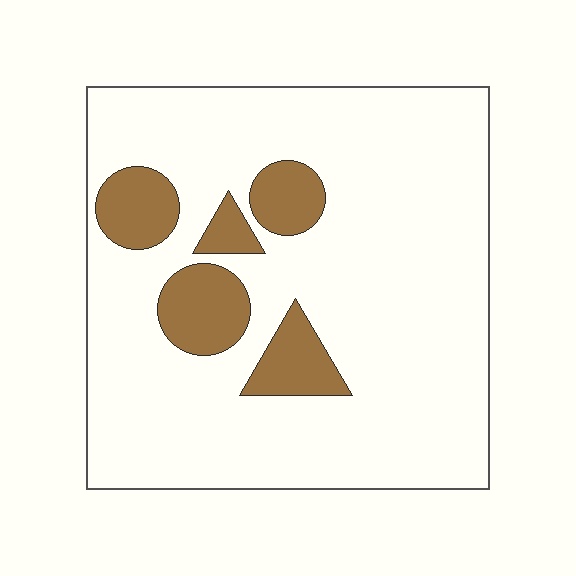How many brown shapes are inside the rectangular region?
5.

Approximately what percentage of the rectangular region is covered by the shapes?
Approximately 15%.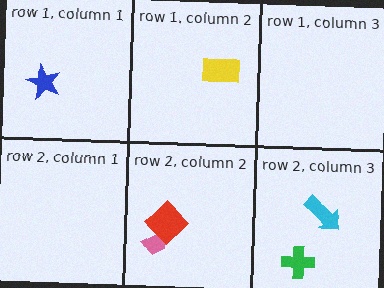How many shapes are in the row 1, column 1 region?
1.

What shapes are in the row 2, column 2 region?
The pink trapezoid, the red diamond.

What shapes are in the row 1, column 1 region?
The blue star.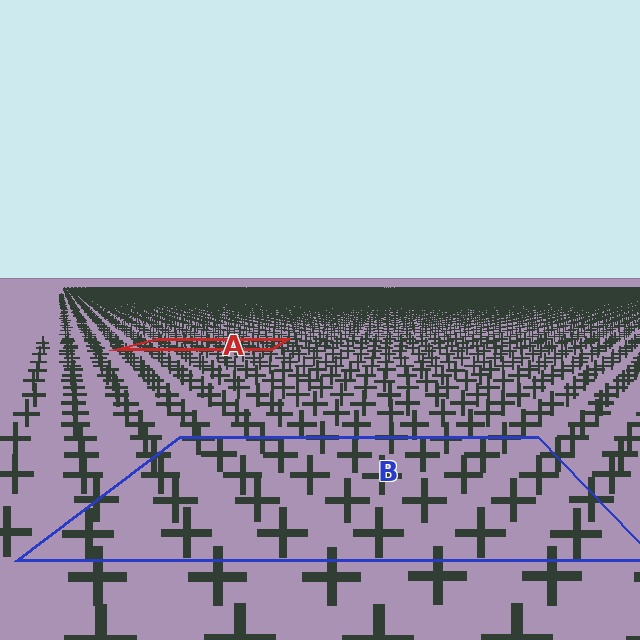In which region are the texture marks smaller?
The texture marks are smaller in region A, because it is farther away.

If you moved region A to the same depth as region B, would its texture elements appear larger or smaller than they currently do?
They would appear larger. At a closer depth, the same texture elements are projected at a bigger on-screen size.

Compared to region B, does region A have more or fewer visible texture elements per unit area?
Region A has more texture elements per unit area — they are packed more densely because it is farther away.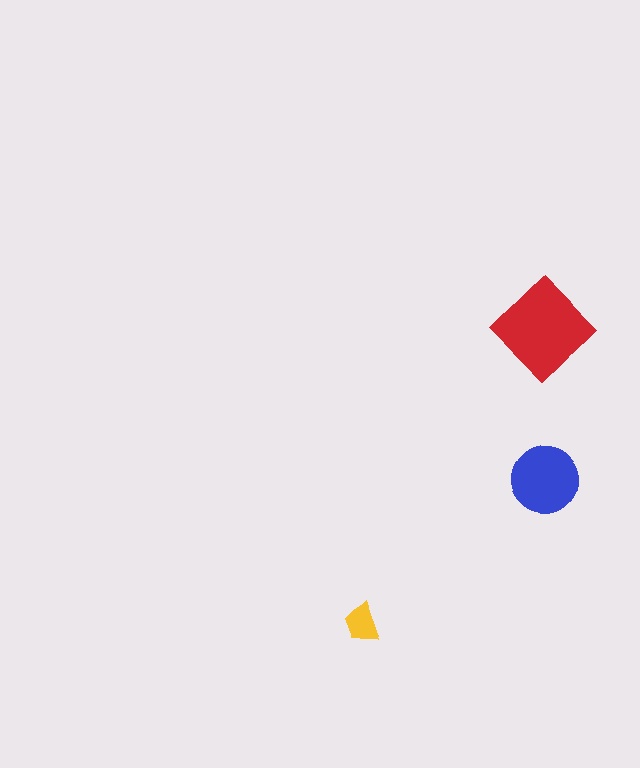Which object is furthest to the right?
The blue circle is rightmost.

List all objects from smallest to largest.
The yellow trapezoid, the blue circle, the red diamond.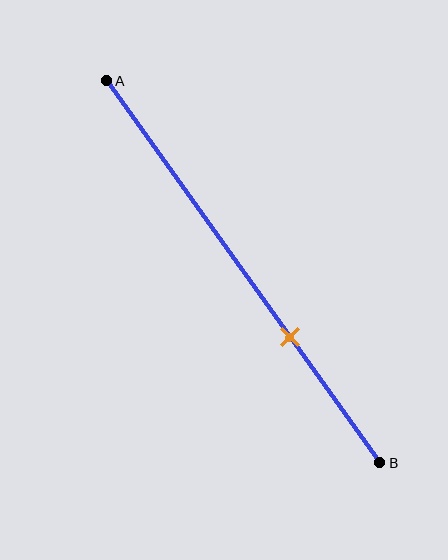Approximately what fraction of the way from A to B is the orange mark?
The orange mark is approximately 65% of the way from A to B.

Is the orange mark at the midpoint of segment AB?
No, the mark is at about 65% from A, not at the 50% midpoint.